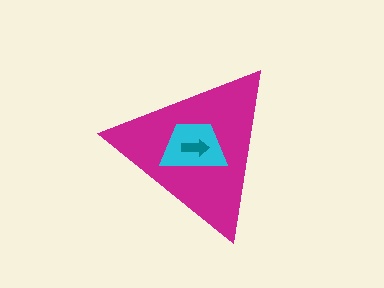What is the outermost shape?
The magenta triangle.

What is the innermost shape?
The teal arrow.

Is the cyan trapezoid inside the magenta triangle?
Yes.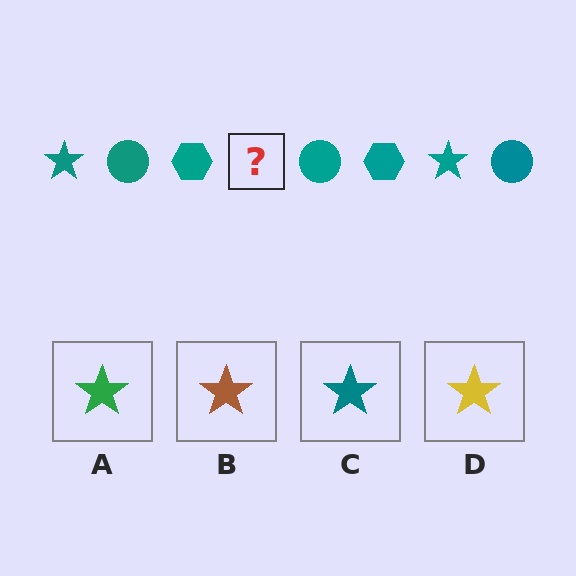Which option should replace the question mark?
Option C.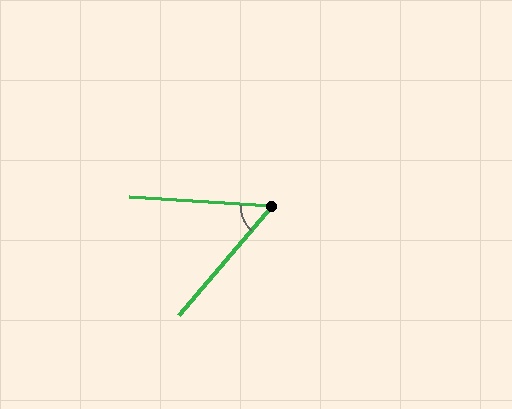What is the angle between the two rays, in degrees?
Approximately 53 degrees.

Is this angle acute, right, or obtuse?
It is acute.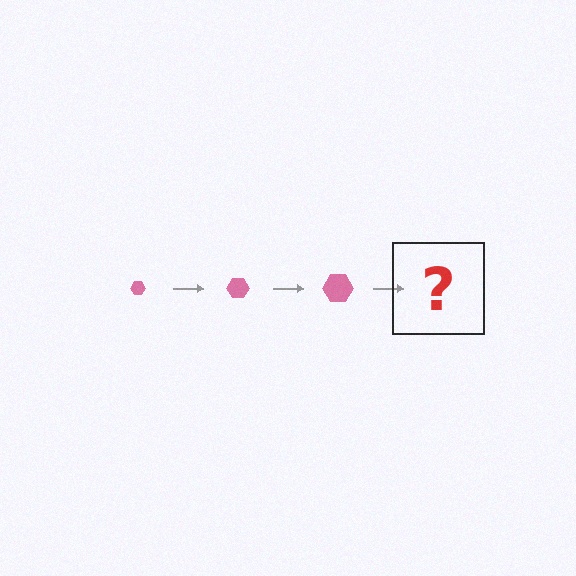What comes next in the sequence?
The next element should be a pink hexagon, larger than the previous one.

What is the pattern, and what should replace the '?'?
The pattern is that the hexagon gets progressively larger each step. The '?' should be a pink hexagon, larger than the previous one.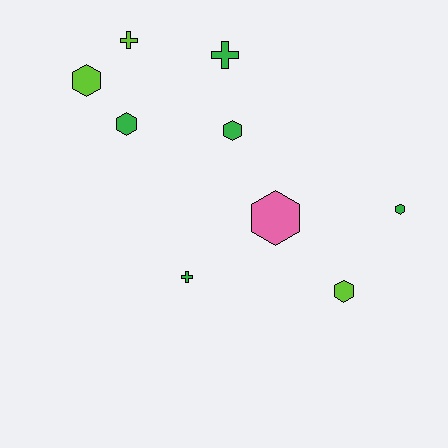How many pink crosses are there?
There are no pink crosses.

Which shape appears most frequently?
Hexagon, with 6 objects.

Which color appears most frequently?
Green, with 5 objects.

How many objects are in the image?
There are 9 objects.